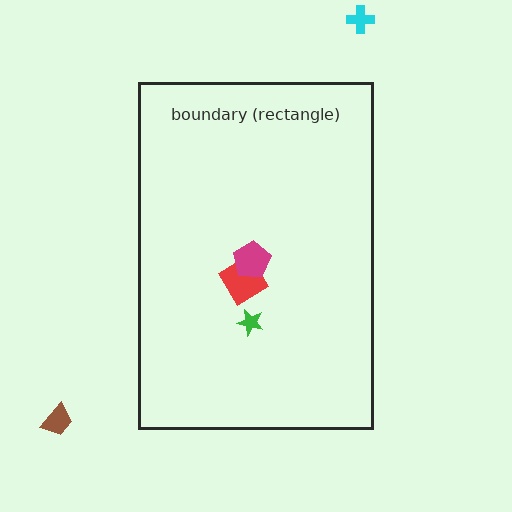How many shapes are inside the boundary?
3 inside, 2 outside.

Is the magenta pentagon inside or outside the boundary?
Inside.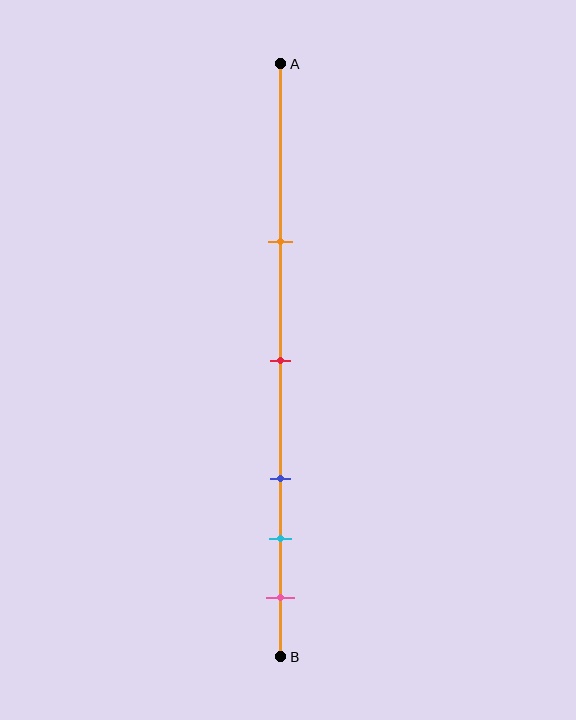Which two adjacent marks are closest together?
The cyan and pink marks are the closest adjacent pair.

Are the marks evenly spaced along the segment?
No, the marks are not evenly spaced.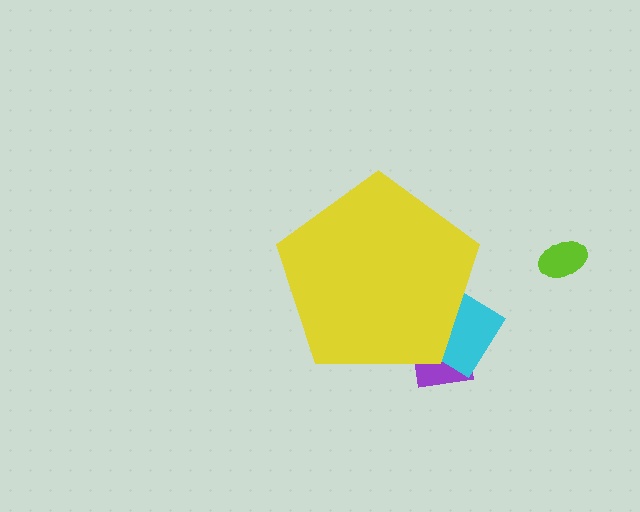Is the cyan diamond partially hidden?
Yes, the cyan diamond is partially hidden behind the yellow pentagon.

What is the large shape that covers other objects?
A yellow pentagon.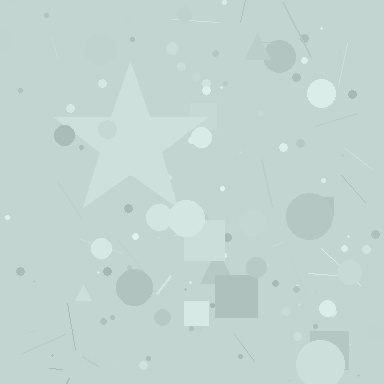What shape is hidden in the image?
A star is hidden in the image.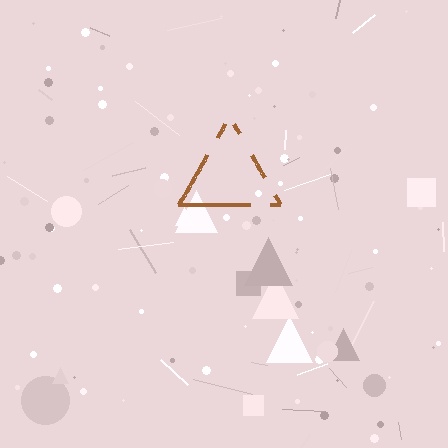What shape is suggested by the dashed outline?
The dashed outline suggests a triangle.